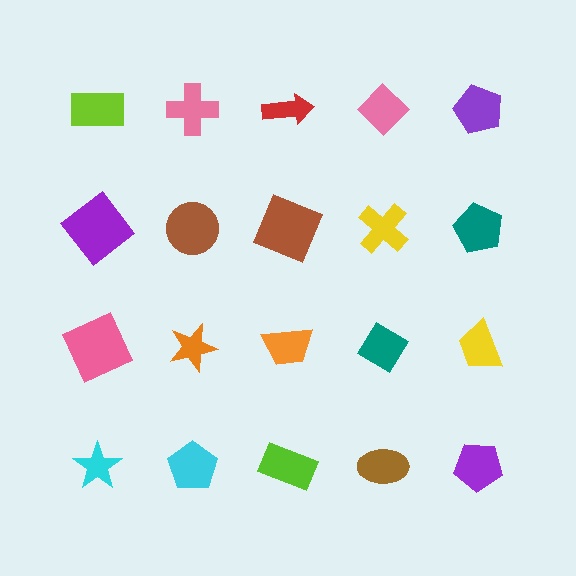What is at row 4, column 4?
A brown ellipse.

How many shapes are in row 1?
5 shapes.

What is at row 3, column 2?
An orange star.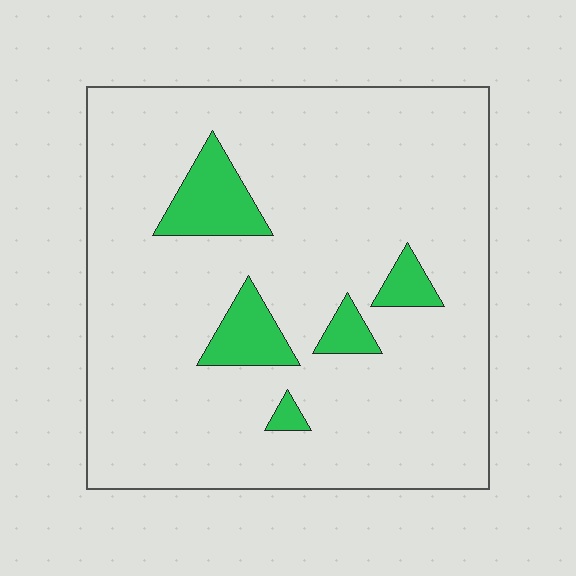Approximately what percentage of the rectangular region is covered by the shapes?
Approximately 10%.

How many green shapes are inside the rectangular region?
5.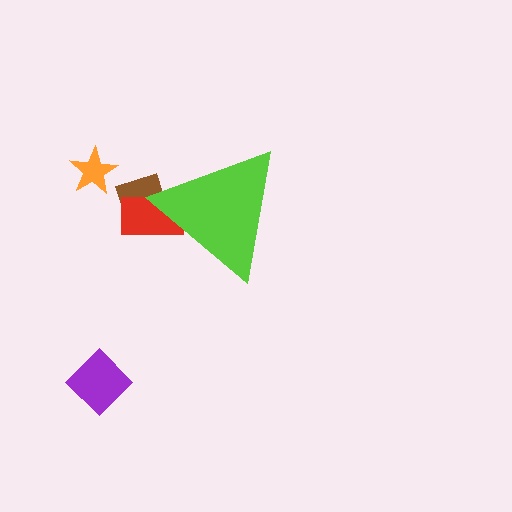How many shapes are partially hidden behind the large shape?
2 shapes are partially hidden.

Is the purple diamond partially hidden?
No, the purple diamond is fully visible.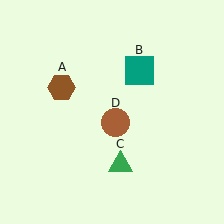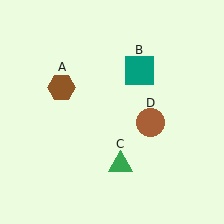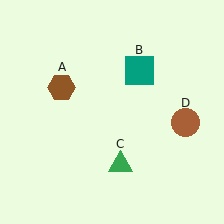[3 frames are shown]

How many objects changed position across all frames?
1 object changed position: brown circle (object D).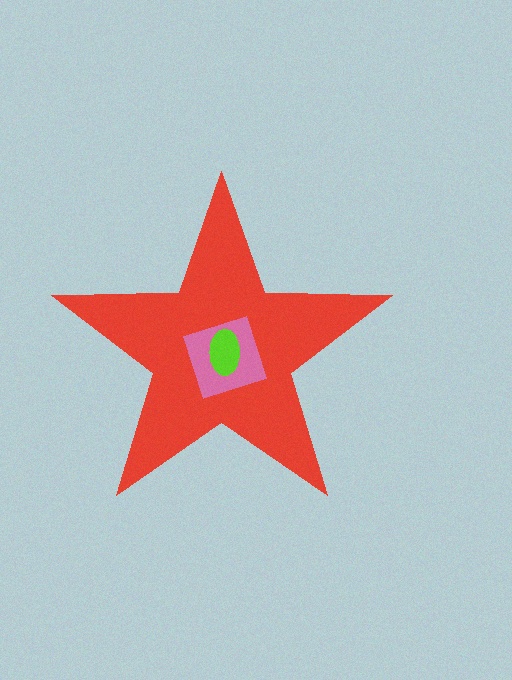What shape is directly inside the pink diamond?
The lime ellipse.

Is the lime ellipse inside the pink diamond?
Yes.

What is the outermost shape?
The red star.